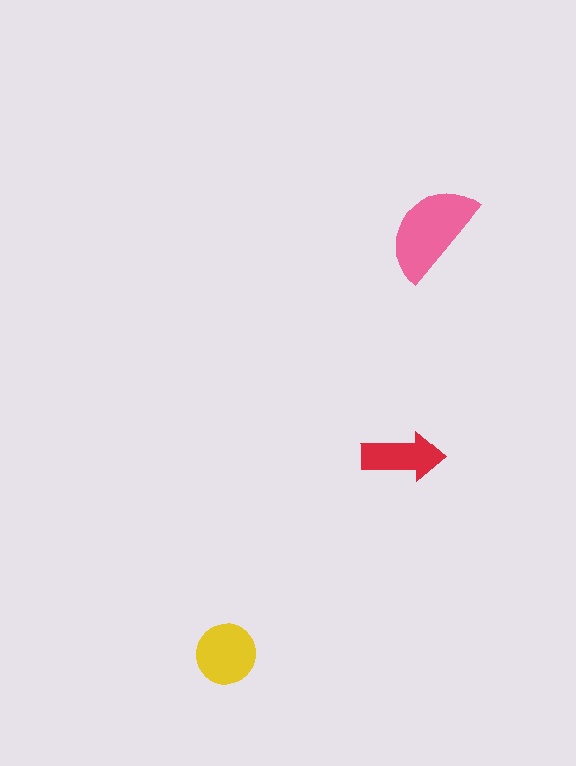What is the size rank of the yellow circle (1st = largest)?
2nd.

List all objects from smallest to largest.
The red arrow, the yellow circle, the pink semicircle.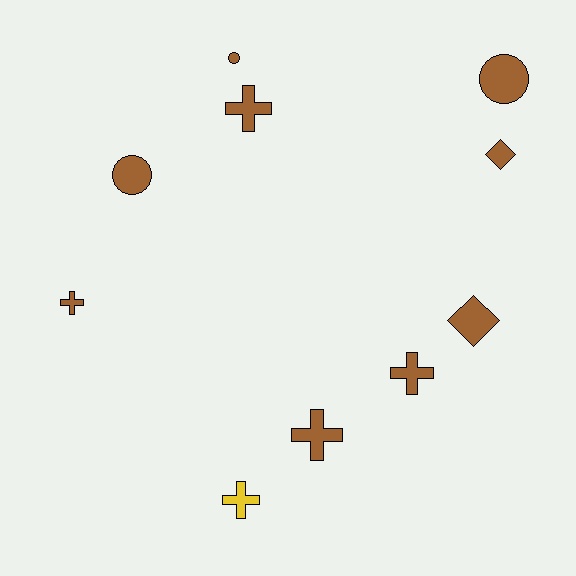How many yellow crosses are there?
There is 1 yellow cross.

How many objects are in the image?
There are 10 objects.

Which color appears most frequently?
Brown, with 9 objects.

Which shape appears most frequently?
Cross, with 5 objects.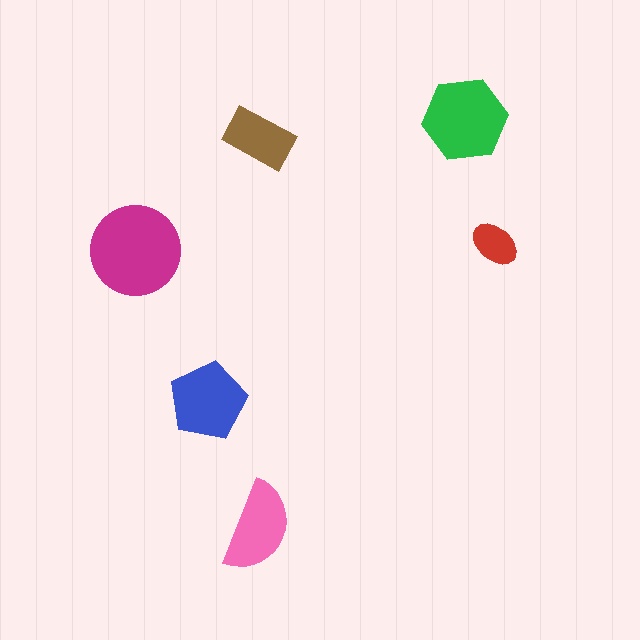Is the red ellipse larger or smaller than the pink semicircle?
Smaller.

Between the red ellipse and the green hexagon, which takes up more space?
The green hexagon.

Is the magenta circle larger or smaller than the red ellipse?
Larger.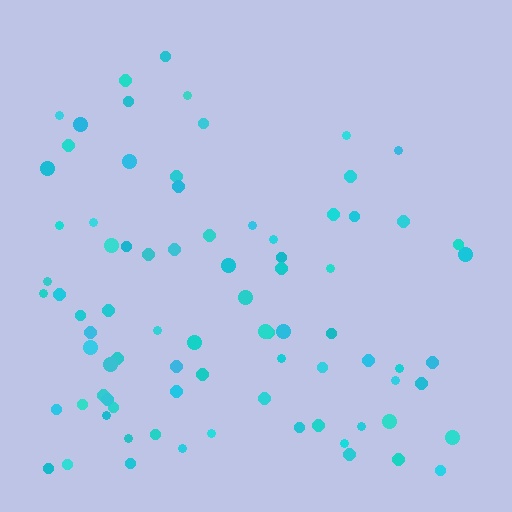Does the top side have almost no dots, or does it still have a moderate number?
Still a moderate number, just noticeably fewer than the bottom.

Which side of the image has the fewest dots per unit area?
The top.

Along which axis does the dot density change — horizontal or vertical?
Vertical.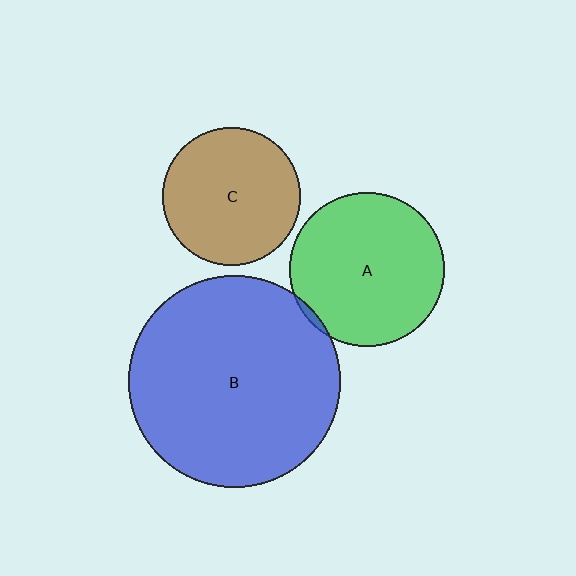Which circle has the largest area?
Circle B (blue).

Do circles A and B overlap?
Yes.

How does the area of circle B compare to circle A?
Approximately 1.9 times.